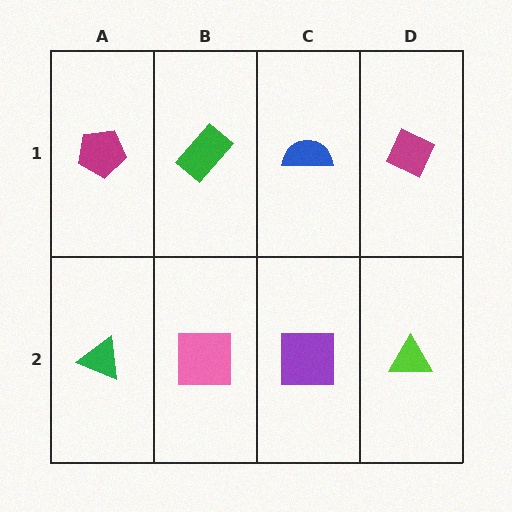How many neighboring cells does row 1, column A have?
2.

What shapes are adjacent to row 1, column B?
A pink square (row 2, column B), a magenta pentagon (row 1, column A), a blue semicircle (row 1, column C).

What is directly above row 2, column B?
A green rectangle.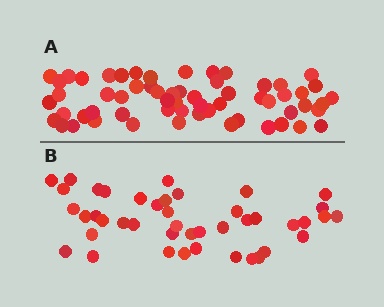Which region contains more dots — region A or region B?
Region A (the top region) has more dots.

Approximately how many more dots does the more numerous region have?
Region A has approximately 15 more dots than region B.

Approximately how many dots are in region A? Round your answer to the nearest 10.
About 60 dots.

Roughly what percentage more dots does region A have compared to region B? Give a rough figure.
About 40% more.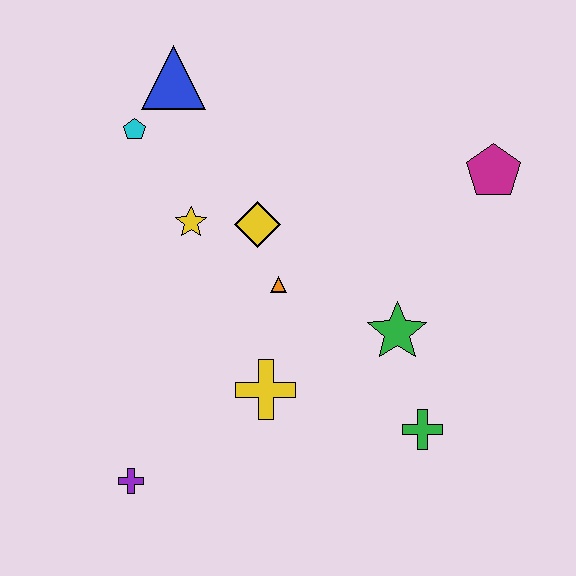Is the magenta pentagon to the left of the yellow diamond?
No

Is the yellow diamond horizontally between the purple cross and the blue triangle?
No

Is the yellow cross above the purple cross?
Yes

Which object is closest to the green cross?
The green star is closest to the green cross.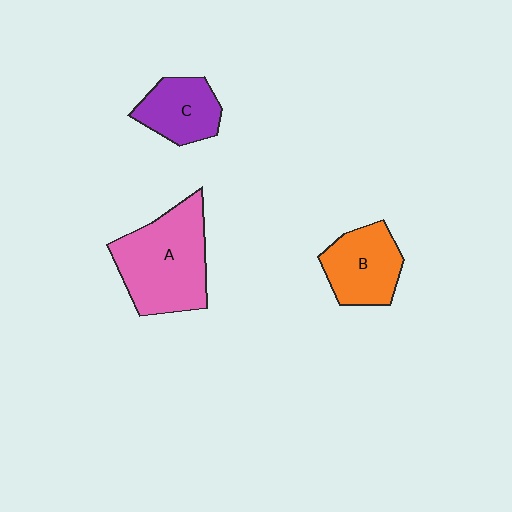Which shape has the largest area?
Shape A (pink).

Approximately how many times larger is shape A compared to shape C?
Approximately 1.9 times.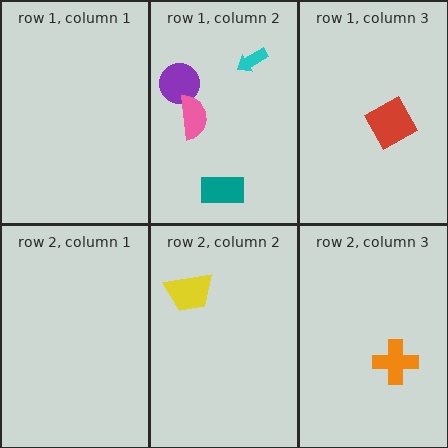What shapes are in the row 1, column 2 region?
The cyan arrow, the purple circle, the teal rectangle, the pink semicircle.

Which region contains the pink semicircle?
The row 1, column 2 region.